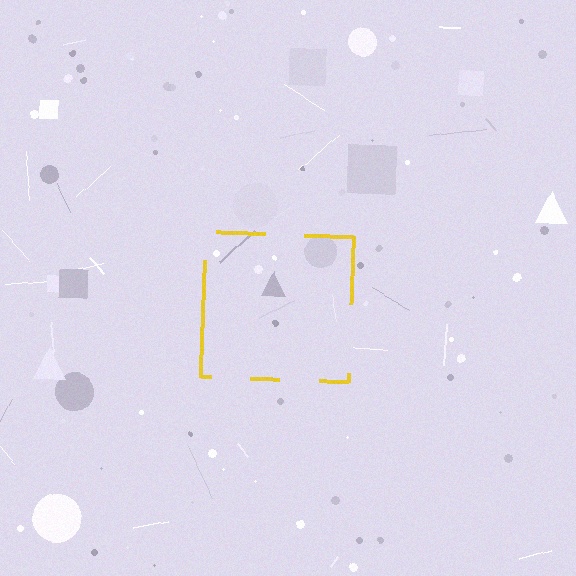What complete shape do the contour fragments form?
The contour fragments form a square.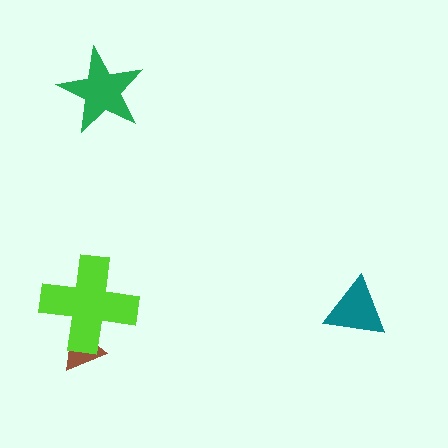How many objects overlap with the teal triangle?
0 objects overlap with the teal triangle.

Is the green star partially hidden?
No, no other shape covers it.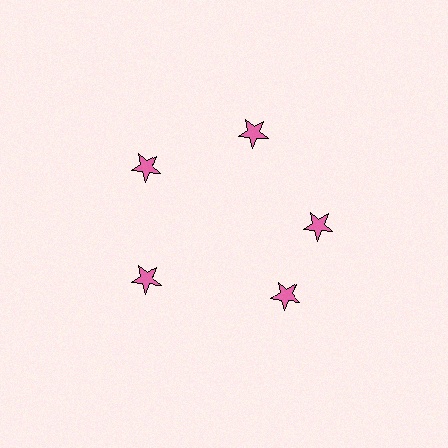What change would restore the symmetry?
The symmetry would be restored by rotating it back into even spacing with its neighbors so that all 5 stars sit at equal angles and equal distance from the center.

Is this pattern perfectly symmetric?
No. The 5 pink stars are arranged in a ring, but one element near the 5 o'clock position is rotated out of alignment along the ring, breaking the 5-fold rotational symmetry.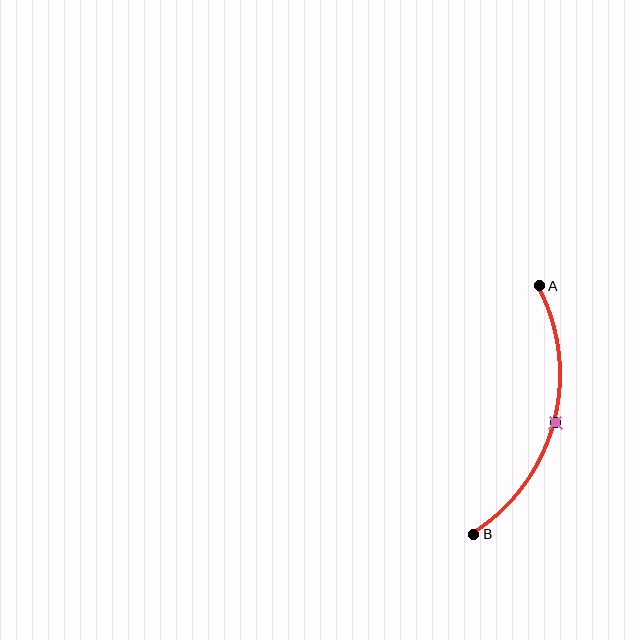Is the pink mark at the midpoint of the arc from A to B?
Yes. The pink mark lies on the arc at equal arc-length from both A and B — it is the arc midpoint.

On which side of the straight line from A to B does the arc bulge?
The arc bulges to the right of the straight line connecting A and B.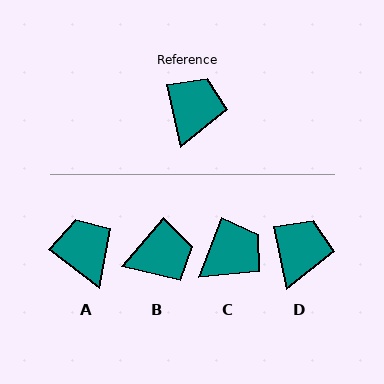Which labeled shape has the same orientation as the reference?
D.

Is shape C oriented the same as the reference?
No, it is off by about 33 degrees.